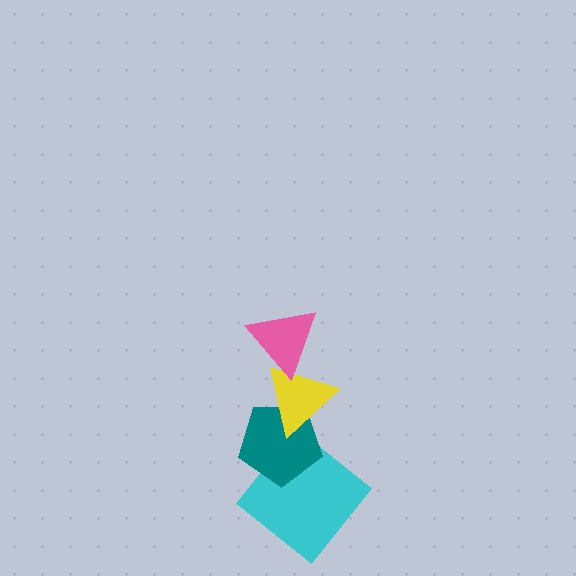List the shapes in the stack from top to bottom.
From top to bottom: the pink triangle, the yellow triangle, the teal pentagon, the cyan diamond.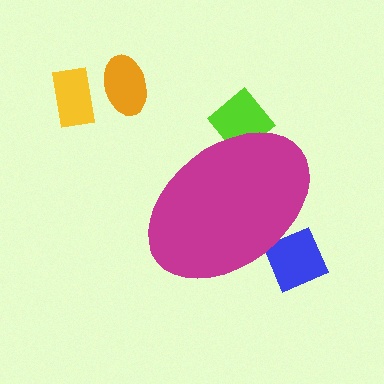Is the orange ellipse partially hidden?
No, the orange ellipse is fully visible.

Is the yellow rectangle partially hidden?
No, the yellow rectangle is fully visible.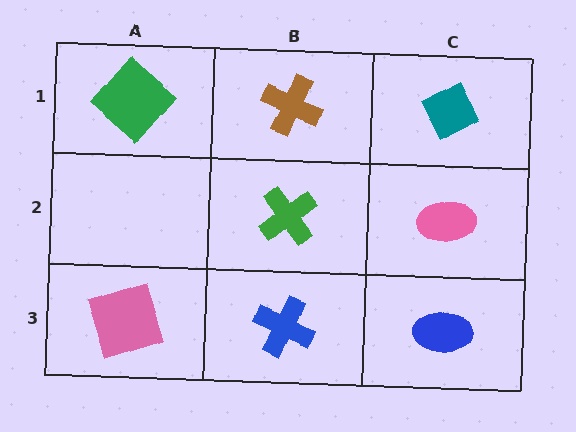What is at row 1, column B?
A brown cross.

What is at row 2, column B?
A green cross.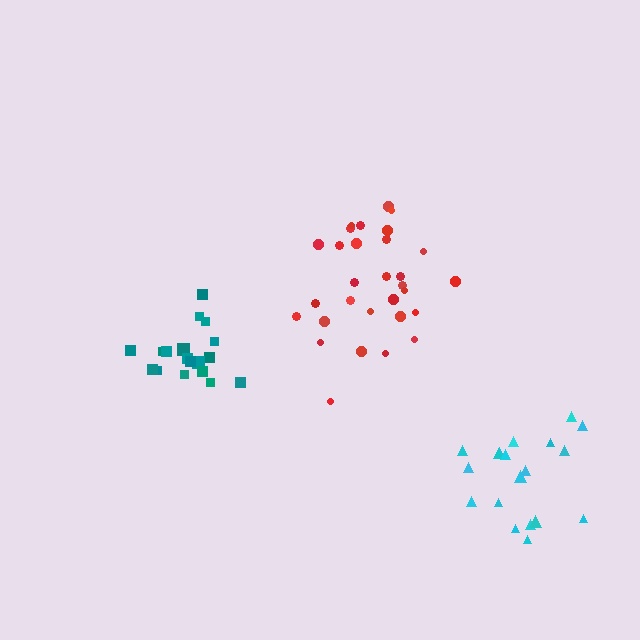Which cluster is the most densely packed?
Teal.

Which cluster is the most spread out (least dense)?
Cyan.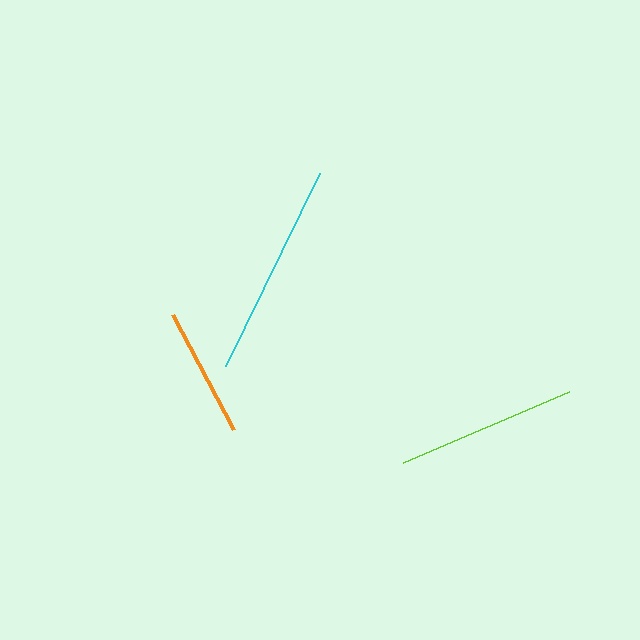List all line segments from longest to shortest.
From longest to shortest: cyan, lime, orange.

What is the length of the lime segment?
The lime segment is approximately 180 pixels long.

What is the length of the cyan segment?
The cyan segment is approximately 214 pixels long.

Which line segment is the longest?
The cyan line is the longest at approximately 214 pixels.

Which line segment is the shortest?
The orange line is the shortest at approximately 130 pixels.